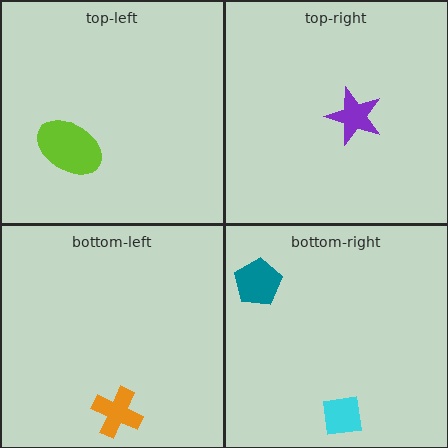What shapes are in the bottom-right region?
The cyan square, the teal pentagon.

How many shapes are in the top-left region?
1.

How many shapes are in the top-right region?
1.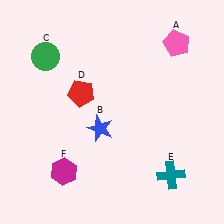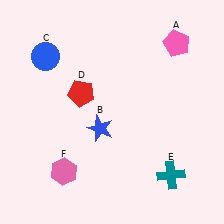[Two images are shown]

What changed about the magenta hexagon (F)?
In Image 1, F is magenta. In Image 2, it changed to pink.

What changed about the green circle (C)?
In Image 1, C is green. In Image 2, it changed to blue.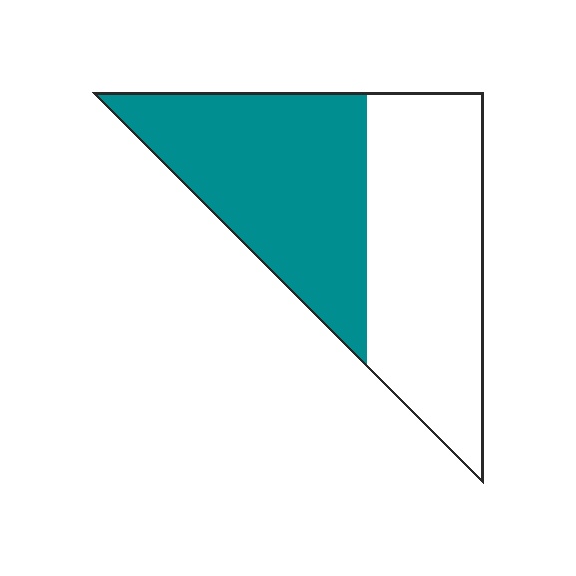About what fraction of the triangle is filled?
About one half (1/2).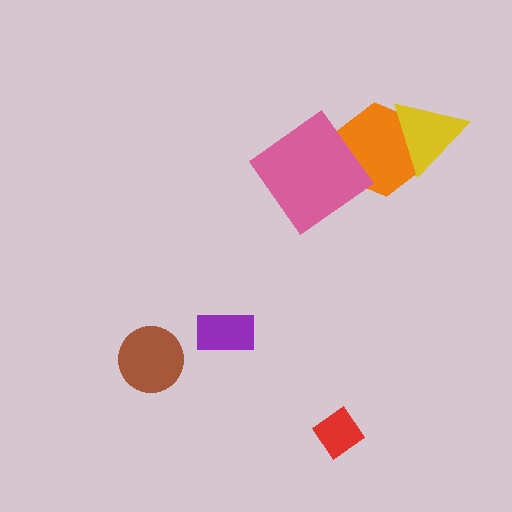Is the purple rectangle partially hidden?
No, no other shape covers it.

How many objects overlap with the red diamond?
0 objects overlap with the red diamond.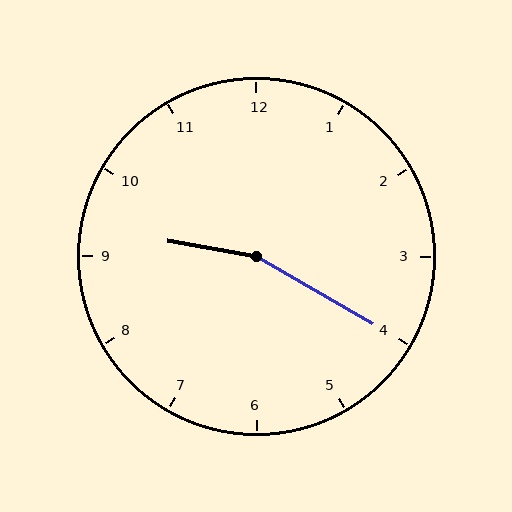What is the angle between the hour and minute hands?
Approximately 160 degrees.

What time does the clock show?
9:20.